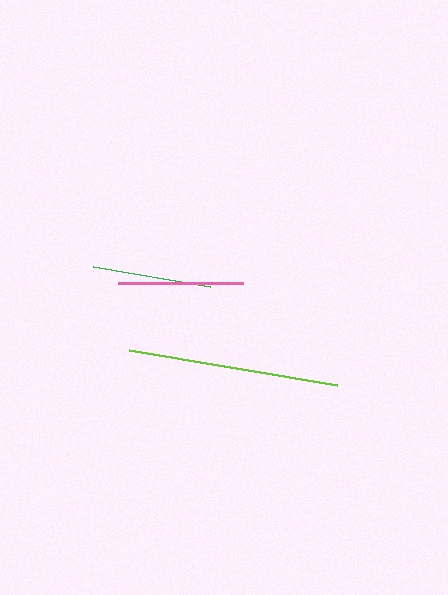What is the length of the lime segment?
The lime segment is approximately 211 pixels long.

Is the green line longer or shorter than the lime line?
The lime line is longer than the green line.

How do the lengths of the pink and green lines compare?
The pink and green lines are approximately the same length.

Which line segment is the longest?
The lime line is the longest at approximately 211 pixels.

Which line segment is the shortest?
The green line is the shortest at approximately 119 pixels.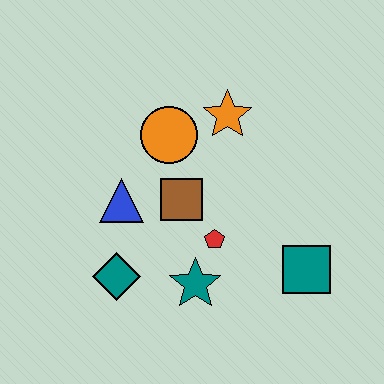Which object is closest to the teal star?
The red pentagon is closest to the teal star.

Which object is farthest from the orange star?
The teal diamond is farthest from the orange star.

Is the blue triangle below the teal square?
No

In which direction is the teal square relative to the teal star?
The teal square is to the right of the teal star.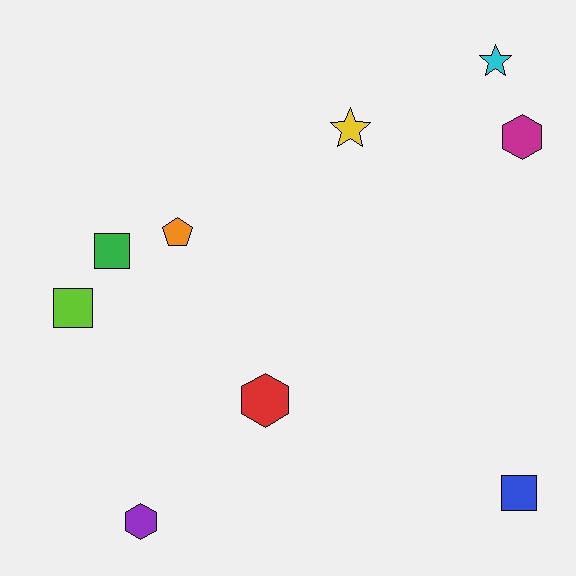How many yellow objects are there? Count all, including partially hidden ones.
There is 1 yellow object.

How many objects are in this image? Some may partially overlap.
There are 9 objects.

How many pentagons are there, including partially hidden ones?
There is 1 pentagon.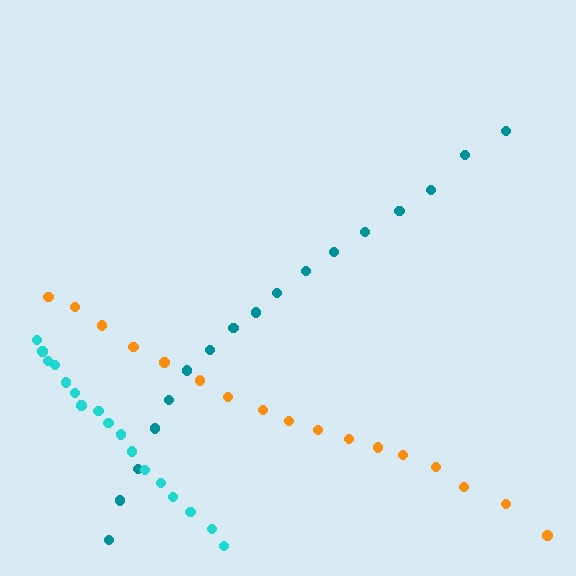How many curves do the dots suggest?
There are 3 distinct paths.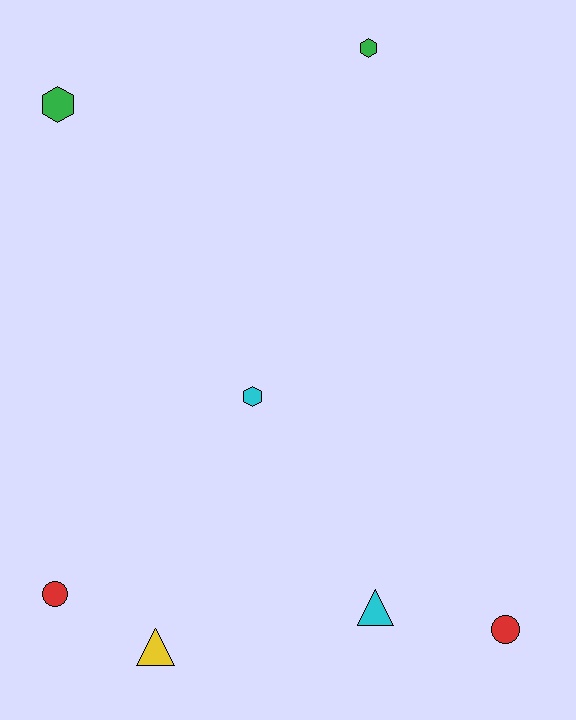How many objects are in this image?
There are 7 objects.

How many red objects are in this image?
There are 2 red objects.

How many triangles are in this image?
There are 2 triangles.